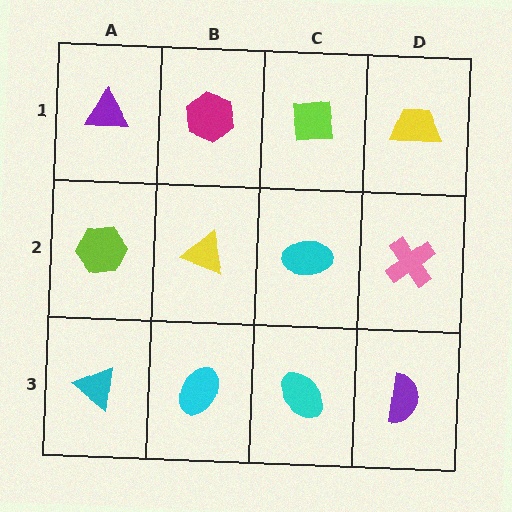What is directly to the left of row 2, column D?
A cyan ellipse.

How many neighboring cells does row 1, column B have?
3.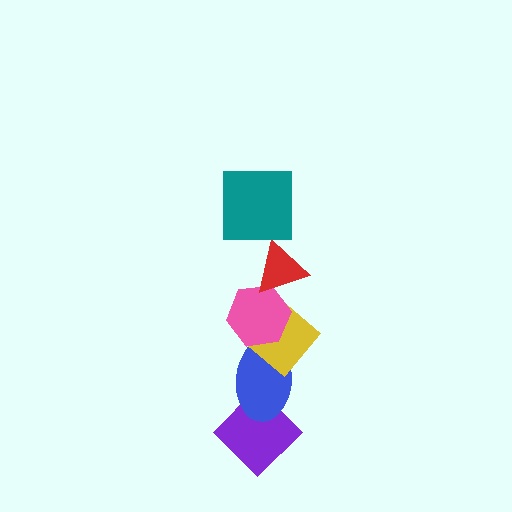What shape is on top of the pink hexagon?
The red triangle is on top of the pink hexagon.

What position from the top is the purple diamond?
The purple diamond is 6th from the top.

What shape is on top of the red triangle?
The teal square is on top of the red triangle.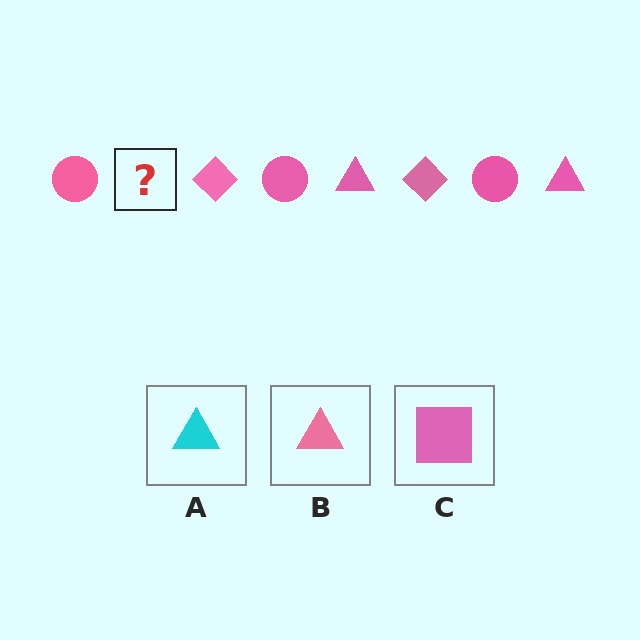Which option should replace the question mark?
Option B.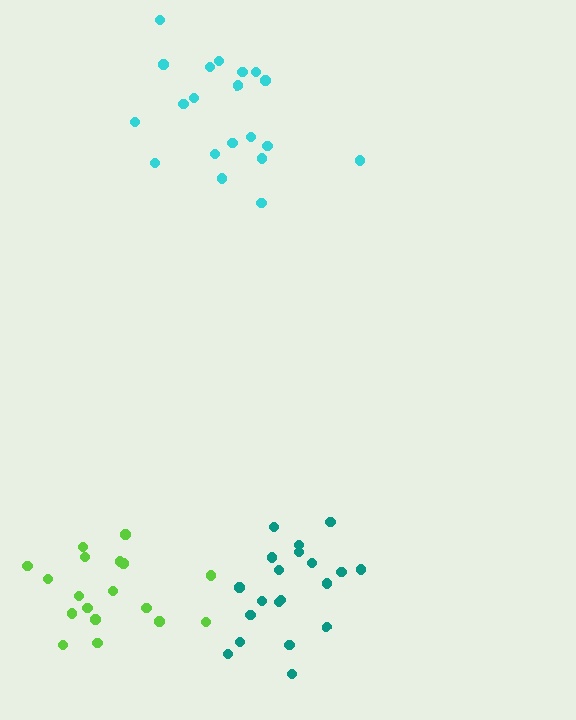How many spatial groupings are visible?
There are 3 spatial groupings.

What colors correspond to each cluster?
The clusters are colored: cyan, teal, lime.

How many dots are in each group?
Group 1: 20 dots, Group 2: 20 dots, Group 3: 18 dots (58 total).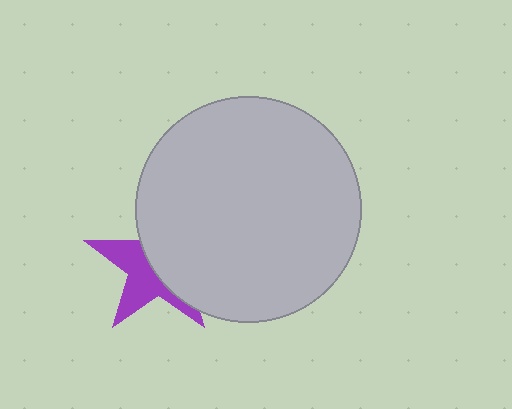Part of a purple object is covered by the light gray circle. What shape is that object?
It is a star.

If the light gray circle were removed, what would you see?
You would see the complete purple star.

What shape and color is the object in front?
The object in front is a light gray circle.